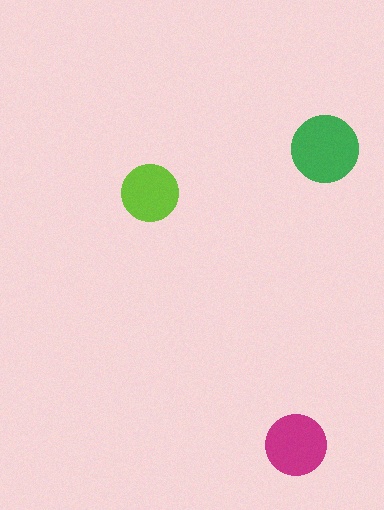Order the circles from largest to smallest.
the green one, the magenta one, the lime one.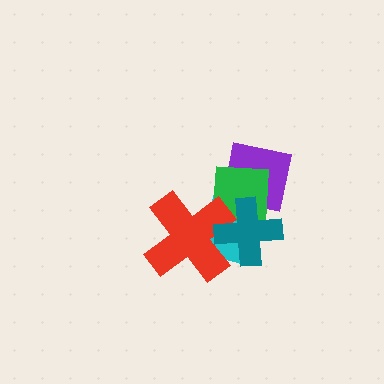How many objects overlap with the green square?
4 objects overlap with the green square.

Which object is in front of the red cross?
The teal cross is in front of the red cross.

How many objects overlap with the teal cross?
4 objects overlap with the teal cross.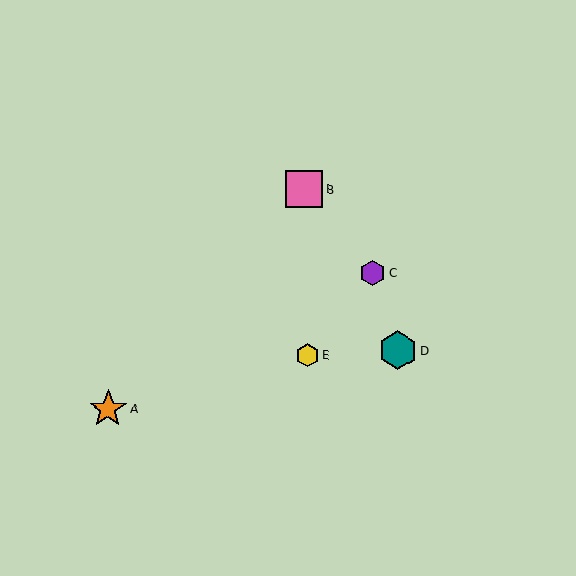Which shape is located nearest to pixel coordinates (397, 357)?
The teal hexagon (labeled D) at (398, 350) is nearest to that location.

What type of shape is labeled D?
Shape D is a teal hexagon.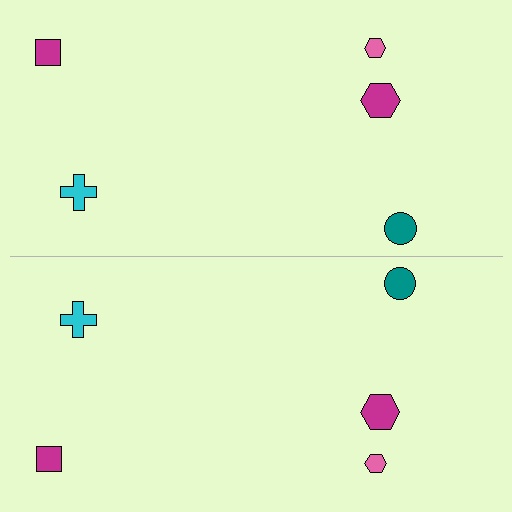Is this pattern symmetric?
Yes, this pattern has bilateral (reflection) symmetry.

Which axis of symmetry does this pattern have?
The pattern has a horizontal axis of symmetry running through the center of the image.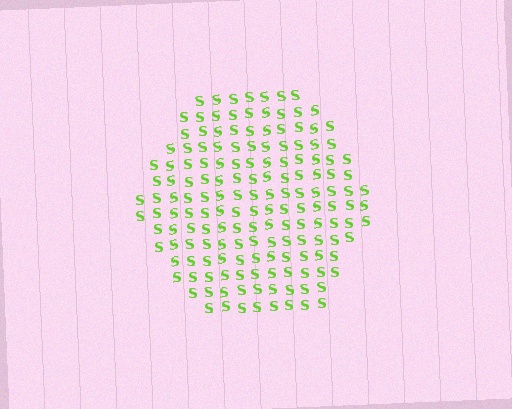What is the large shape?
The large shape is a hexagon.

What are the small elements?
The small elements are letter S's.